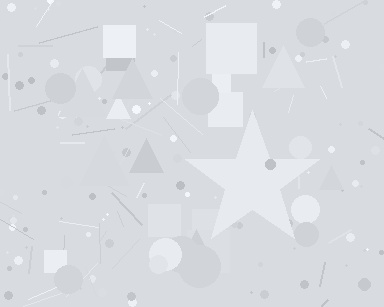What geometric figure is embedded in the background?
A star is embedded in the background.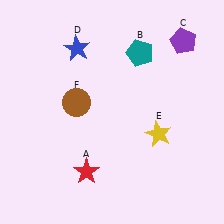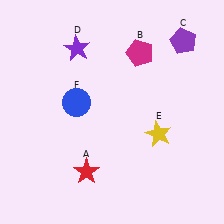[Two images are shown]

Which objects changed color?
B changed from teal to magenta. D changed from blue to purple. F changed from brown to blue.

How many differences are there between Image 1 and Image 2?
There are 3 differences between the two images.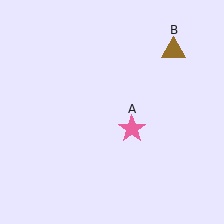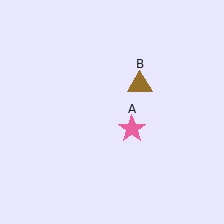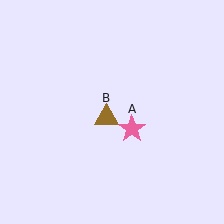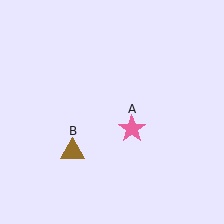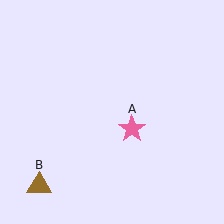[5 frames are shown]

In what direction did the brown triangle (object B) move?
The brown triangle (object B) moved down and to the left.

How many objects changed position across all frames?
1 object changed position: brown triangle (object B).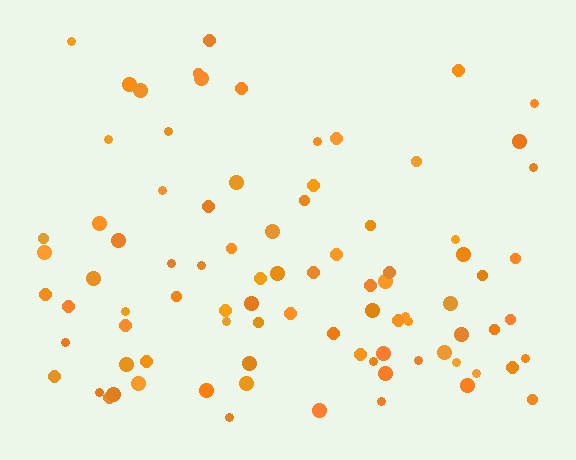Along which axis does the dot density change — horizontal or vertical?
Vertical.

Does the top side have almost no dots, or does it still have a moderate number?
Still a moderate number, just noticeably fewer than the bottom.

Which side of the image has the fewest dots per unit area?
The top.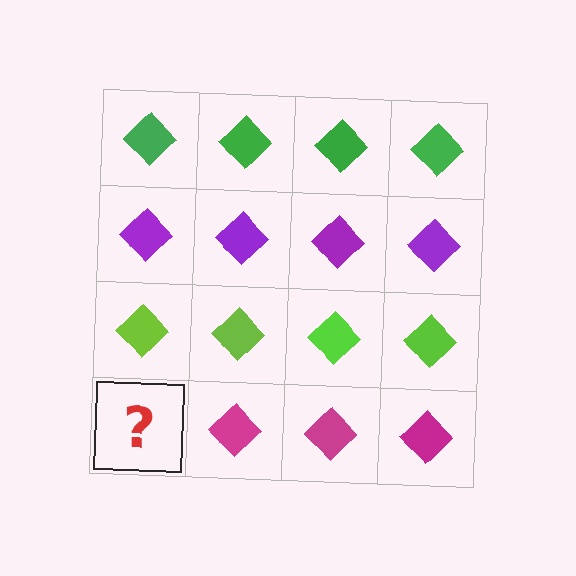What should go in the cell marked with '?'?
The missing cell should contain a magenta diamond.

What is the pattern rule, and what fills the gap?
The rule is that each row has a consistent color. The gap should be filled with a magenta diamond.